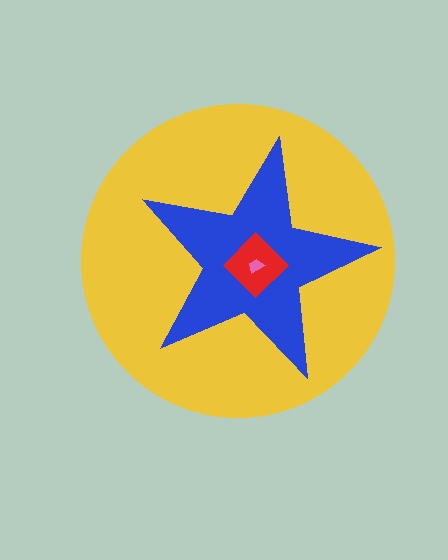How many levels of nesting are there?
4.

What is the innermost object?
The pink trapezoid.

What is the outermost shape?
The yellow circle.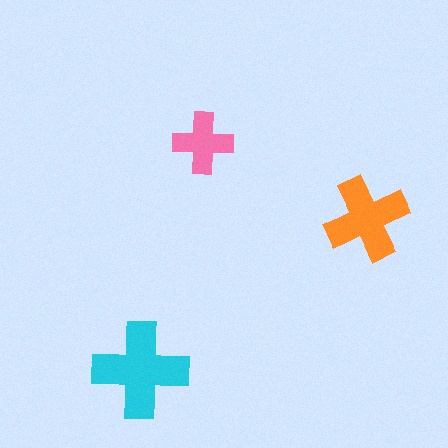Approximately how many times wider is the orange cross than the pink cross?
About 1.5 times wider.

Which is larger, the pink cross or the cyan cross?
The cyan one.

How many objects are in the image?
There are 3 objects in the image.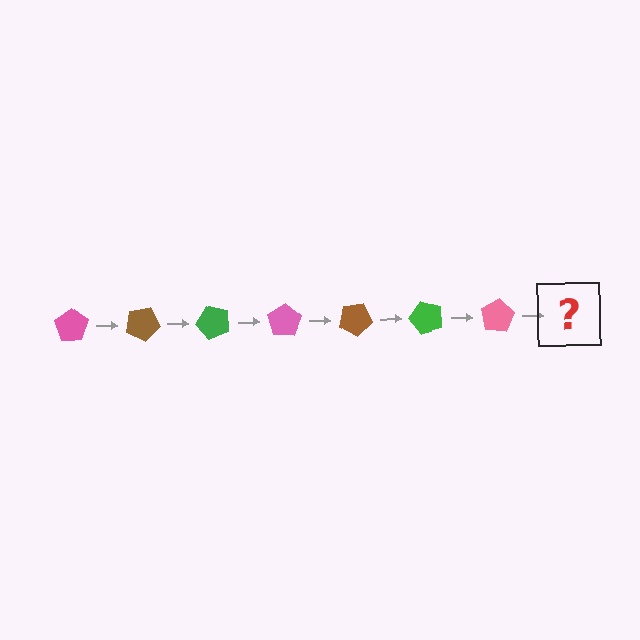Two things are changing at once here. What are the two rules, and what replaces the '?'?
The two rules are that it rotates 25 degrees each step and the color cycles through pink, brown, and green. The '?' should be a brown pentagon, rotated 175 degrees from the start.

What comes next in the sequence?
The next element should be a brown pentagon, rotated 175 degrees from the start.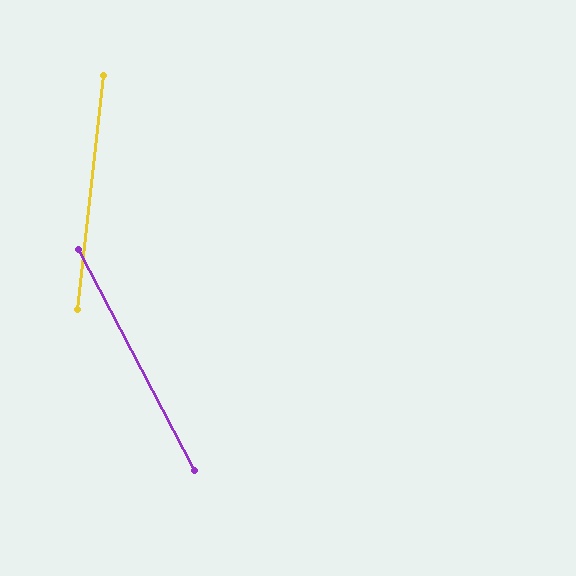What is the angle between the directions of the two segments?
Approximately 34 degrees.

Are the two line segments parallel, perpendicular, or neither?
Neither parallel nor perpendicular — they differ by about 34°.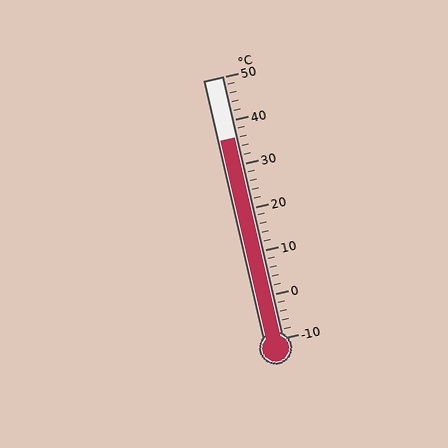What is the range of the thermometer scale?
The thermometer scale ranges from -10°C to 50°C.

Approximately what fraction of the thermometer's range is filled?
The thermometer is filled to approximately 75% of its range.